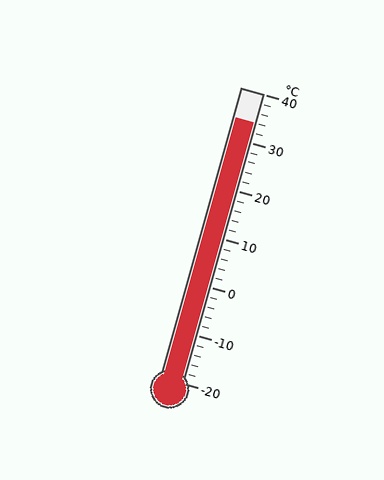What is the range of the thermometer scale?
The thermometer scale ranges from -20°C to 40°C.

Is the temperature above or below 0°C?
The temperature is above 0°C.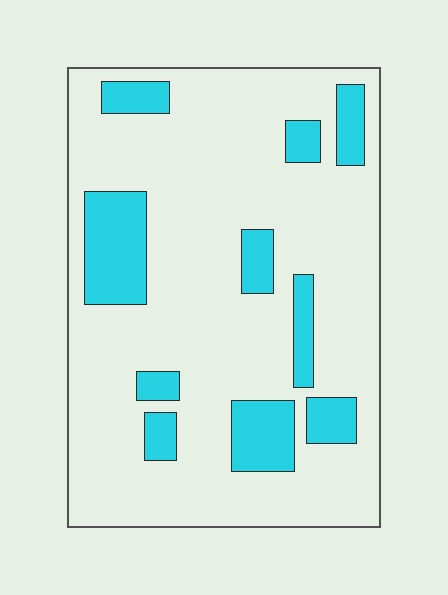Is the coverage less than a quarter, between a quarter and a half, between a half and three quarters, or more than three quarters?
Less than a quarter.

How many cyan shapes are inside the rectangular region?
10.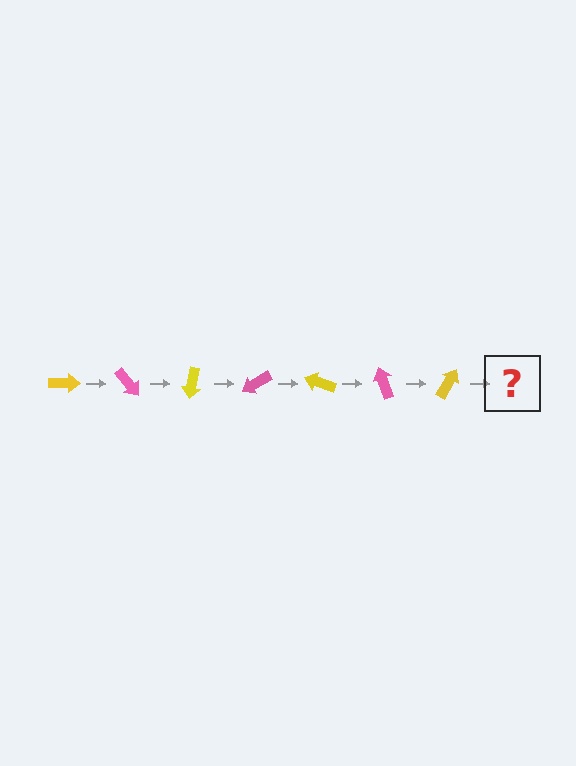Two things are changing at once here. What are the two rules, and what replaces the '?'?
The two rules are that it rotates 50 degrees each step and the color cycles through yellow and pink. The '?' should be a pink arrow, rotated 350 degrees from the start.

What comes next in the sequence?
The next element should be a pink arrow, rotated 350 degrees from the start.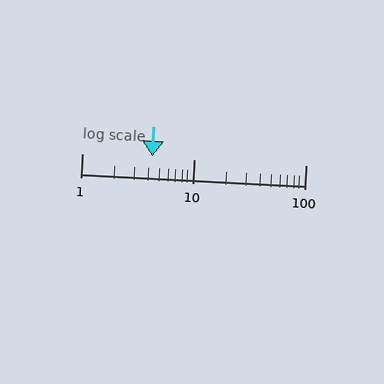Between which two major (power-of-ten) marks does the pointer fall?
The pointer is between 1 and 10.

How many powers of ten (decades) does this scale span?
The scale spans 2 decades, from 1 to 100.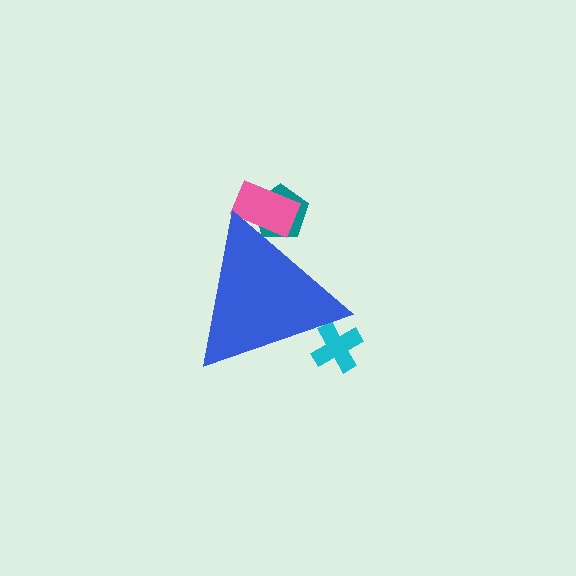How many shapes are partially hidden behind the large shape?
3 shapes are partially hidden.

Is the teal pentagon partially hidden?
Yes, the teal pentagon is partially hidden behind the blue triangle.